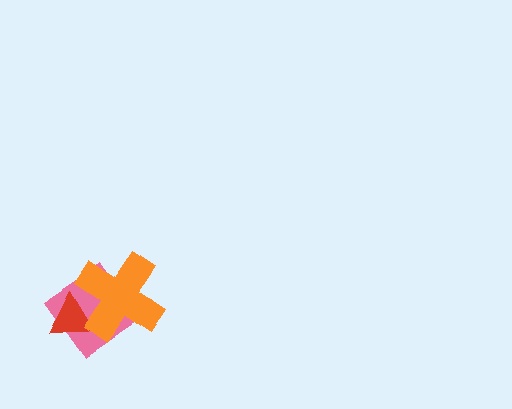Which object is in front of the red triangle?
The orange cross is in front of the red triangle.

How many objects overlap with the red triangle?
2 objects overlap with the red triangle.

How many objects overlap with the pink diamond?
2 objects overlap with the pink diamond.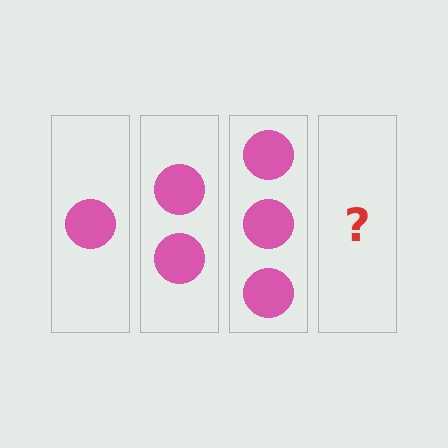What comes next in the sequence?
The next element should be 4 circles.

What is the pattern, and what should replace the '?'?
The pattern is that each step adds one more circle. The '?' should be 4 circles.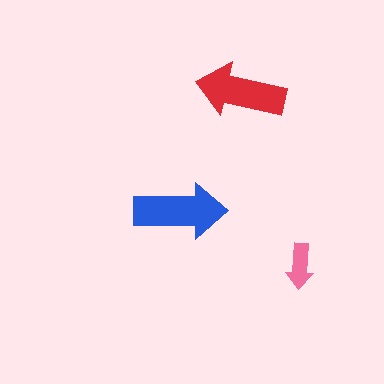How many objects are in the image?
There are 3 objects in the image.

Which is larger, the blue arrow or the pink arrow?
The blue one.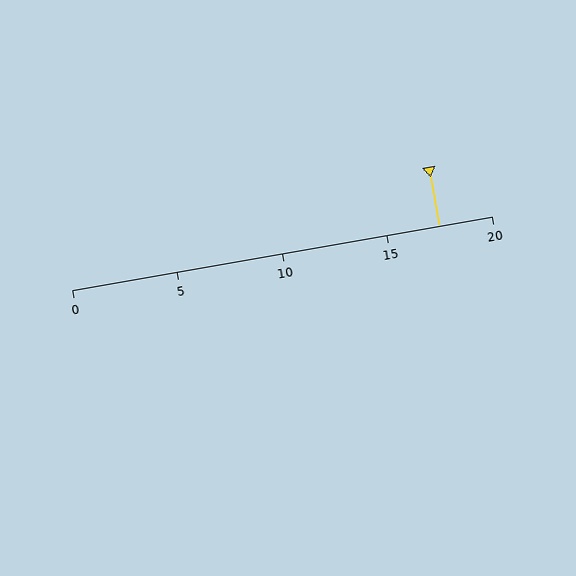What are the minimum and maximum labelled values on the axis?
The axis runs from 0 to 20.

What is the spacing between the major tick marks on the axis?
The major ticks are spaced 5 apart.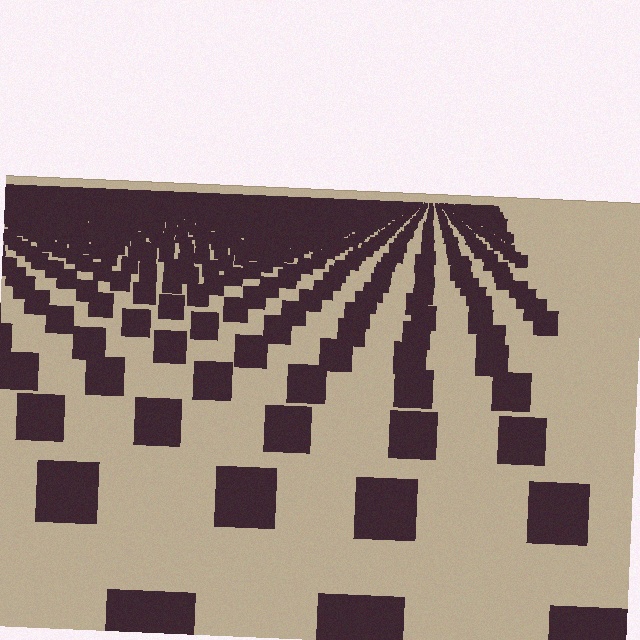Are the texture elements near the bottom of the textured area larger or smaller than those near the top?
Larger. Near the bottom, elements are closer to the viewer and appear at a bigger on-screen size.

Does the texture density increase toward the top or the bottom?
Density increases toward the top.